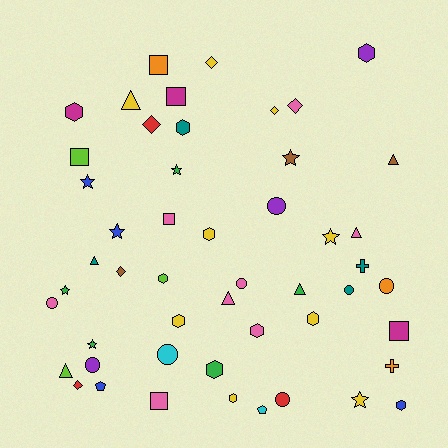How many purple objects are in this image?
There are 3 purple objects.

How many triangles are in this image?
There are 7 triangles.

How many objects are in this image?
There are 50 objects.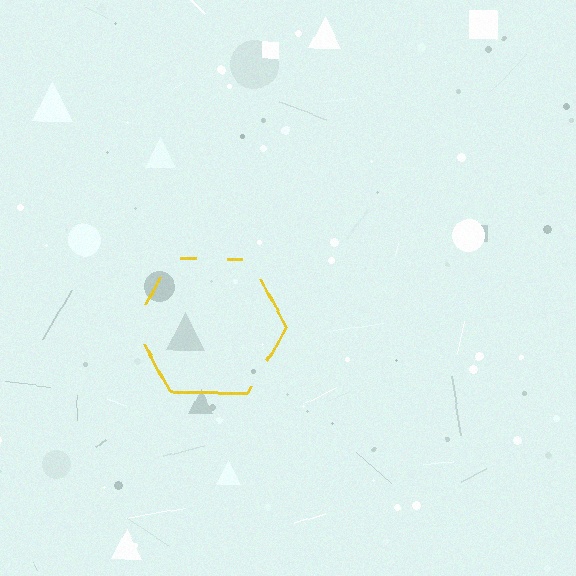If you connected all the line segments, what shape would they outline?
They would outline a hexagon.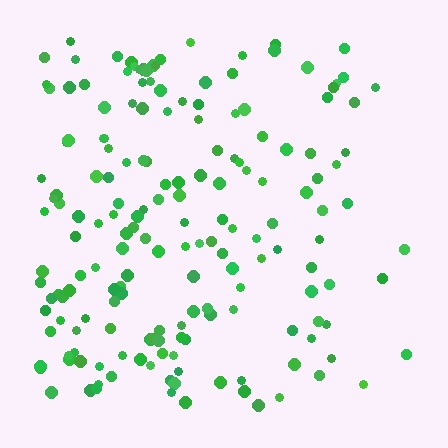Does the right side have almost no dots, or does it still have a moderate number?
Still a moderate number, just noticeably fewer than the left.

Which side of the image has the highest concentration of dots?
The left.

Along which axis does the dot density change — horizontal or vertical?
Horizontal.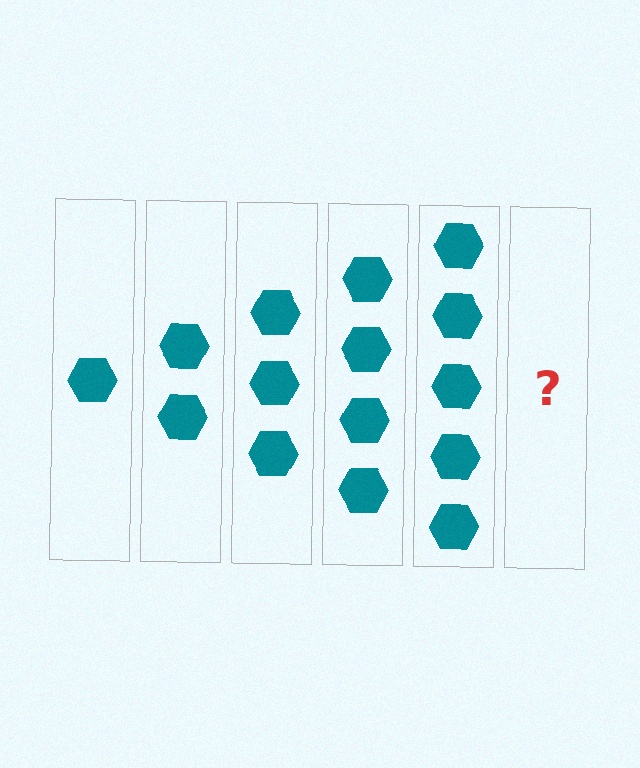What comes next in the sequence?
The next element should be 6 hexagons.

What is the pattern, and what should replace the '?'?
The pattern is that each step adds one more hexagon. The '?' should be 6 hexagons.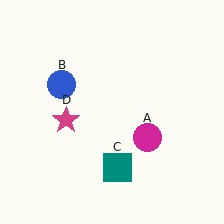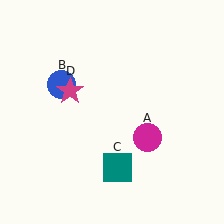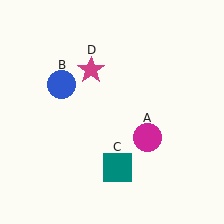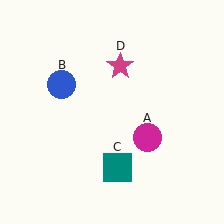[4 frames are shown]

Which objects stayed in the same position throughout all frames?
Magenta circle (object A) and blue circle (object B) and teal square (object C) remained stationary.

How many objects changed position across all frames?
1 object changed position: magenta star (object D).